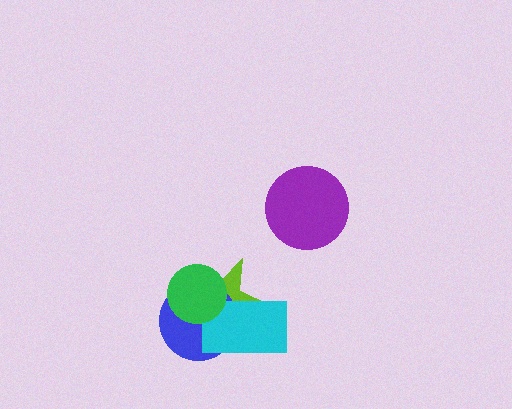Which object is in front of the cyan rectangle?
The green circle is in front of the cyan rectangle.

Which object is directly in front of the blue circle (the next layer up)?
The cyan rectangle is directly in front of the blue circle.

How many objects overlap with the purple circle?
0 objects overlap with the purple circle.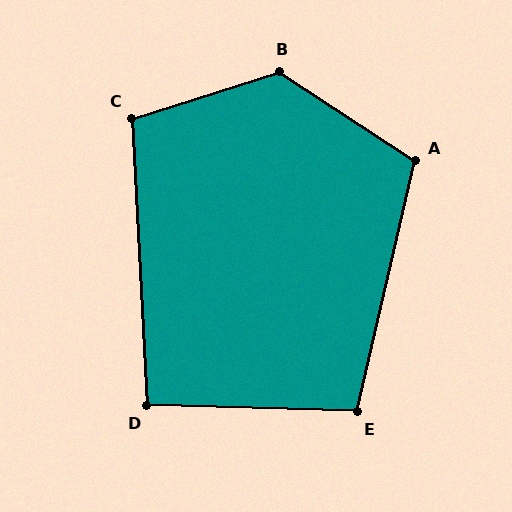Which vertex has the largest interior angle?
B, at approximately 129 degrees.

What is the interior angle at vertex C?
Approximately 104 degrees (obtuse).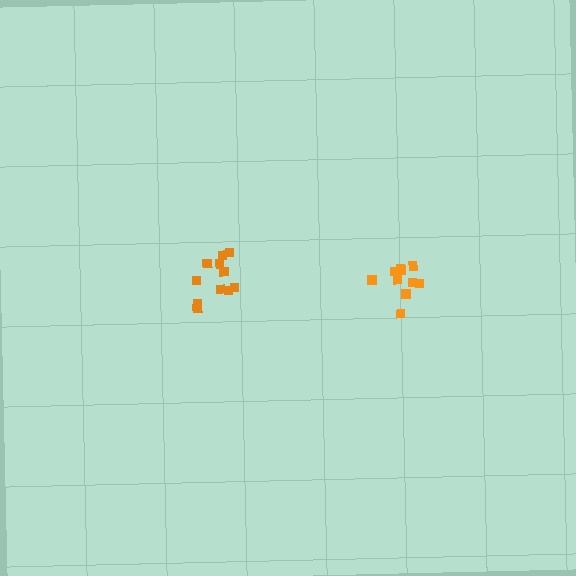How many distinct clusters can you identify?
There are 2 distinct clusters.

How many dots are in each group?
Group 1: 11 dots, Group 2: 11 dots (22 total).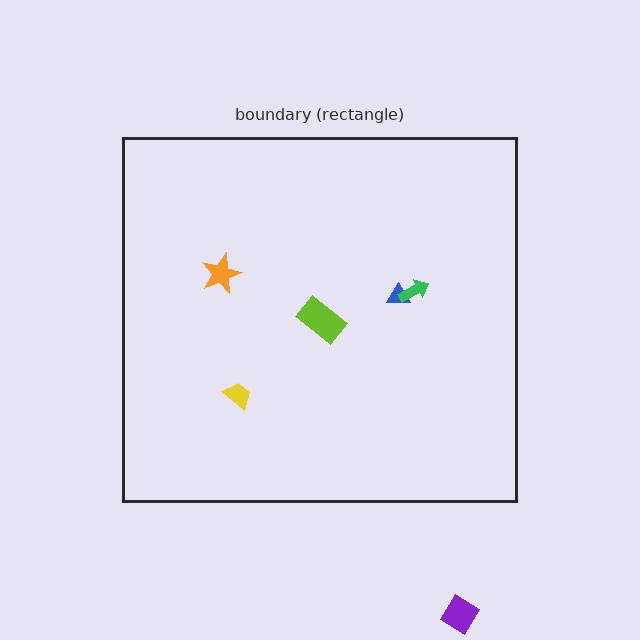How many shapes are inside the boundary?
5 inside, 1 outside.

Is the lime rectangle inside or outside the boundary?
Inside.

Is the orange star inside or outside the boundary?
Inside.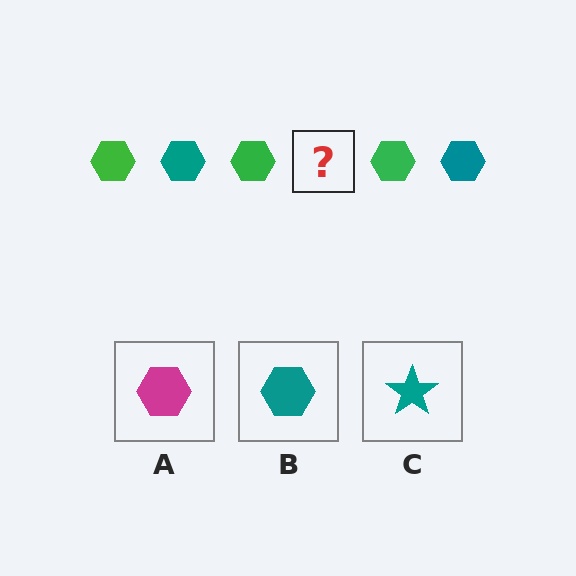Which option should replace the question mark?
Option B.